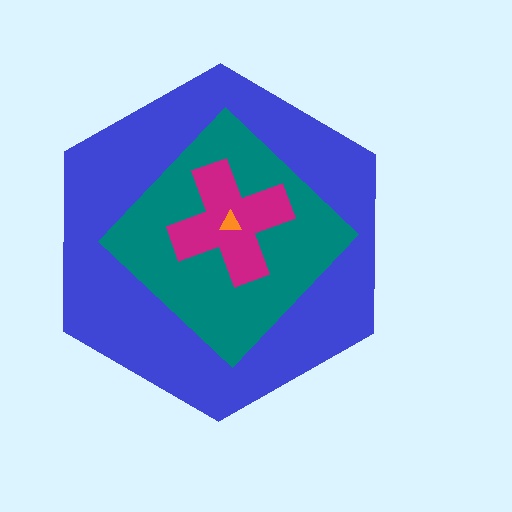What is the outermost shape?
The blue hexagon.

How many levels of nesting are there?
4.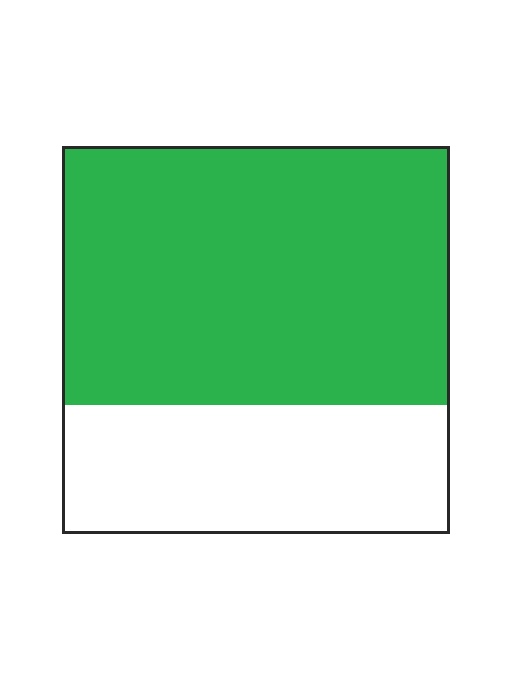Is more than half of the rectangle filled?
Yes.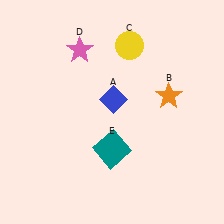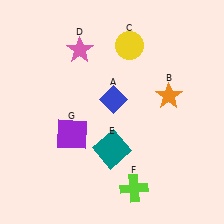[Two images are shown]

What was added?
A lime cross (F), a purple square (G) were added in Image 2.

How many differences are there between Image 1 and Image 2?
There are 2 differences between the two images.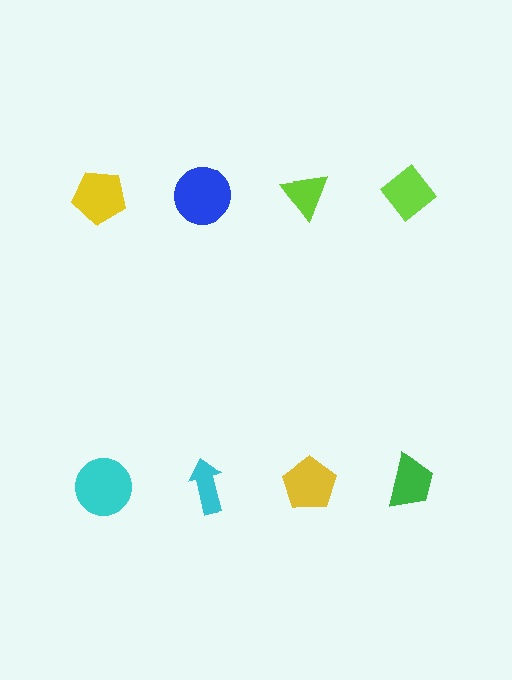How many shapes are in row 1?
4 shapes.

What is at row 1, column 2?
A blue circle.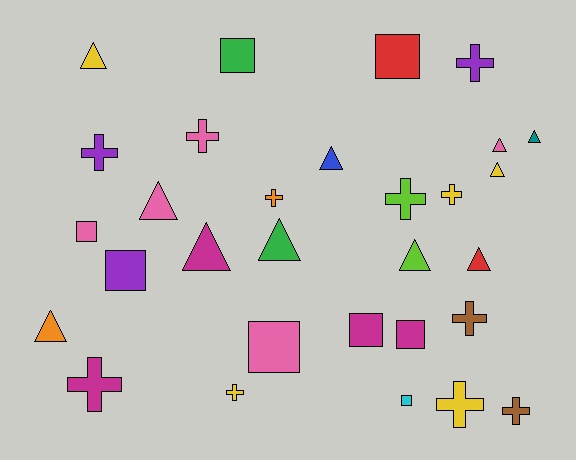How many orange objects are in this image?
There are 2 orange objects.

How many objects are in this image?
There are 30 objects.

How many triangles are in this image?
There are 11 triangles.